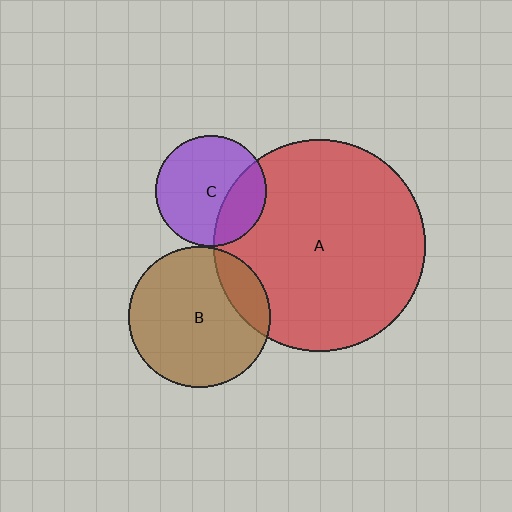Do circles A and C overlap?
Yes.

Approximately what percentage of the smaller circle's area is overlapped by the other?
Approximately 30%.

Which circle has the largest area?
Circle A (red).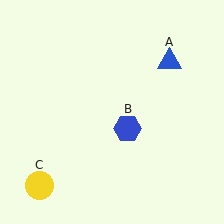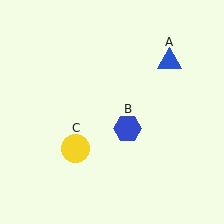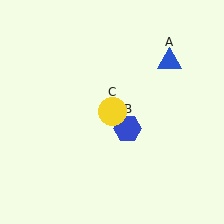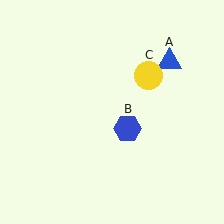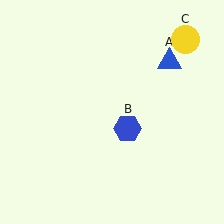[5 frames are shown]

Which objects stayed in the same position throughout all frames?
Blue triangle (object A) and blue hexagon (object B) remained stationary.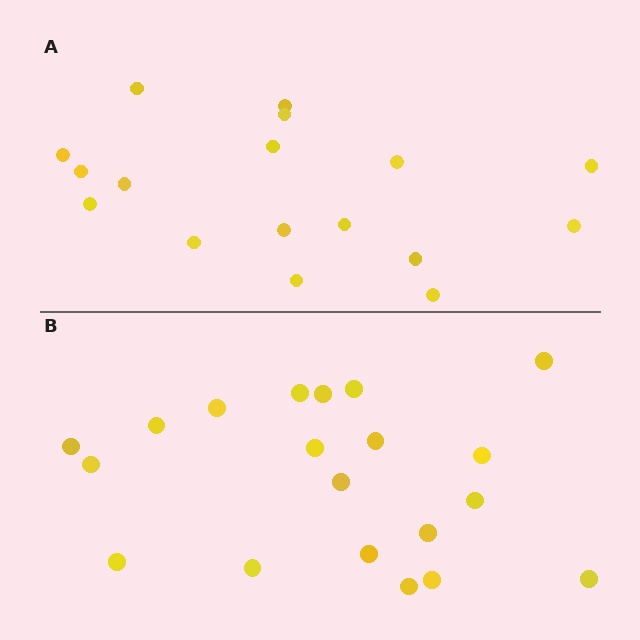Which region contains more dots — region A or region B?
Region B (the bottom region) has more dots.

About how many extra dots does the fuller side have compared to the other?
Region B has just a few more — roughly 2 or 3 more dots than region A.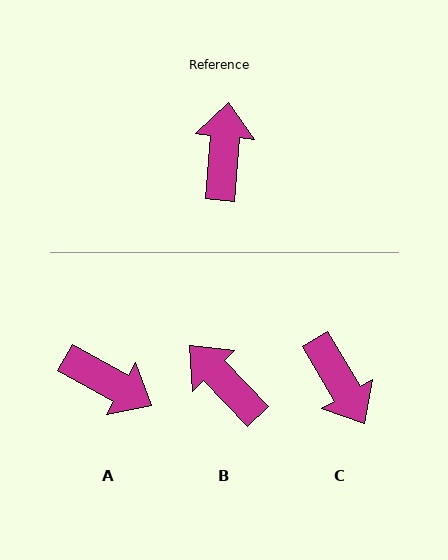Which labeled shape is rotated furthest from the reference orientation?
C, about 145 degrees away.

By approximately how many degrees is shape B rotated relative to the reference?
Approximately 49 degrees counter-clockwise.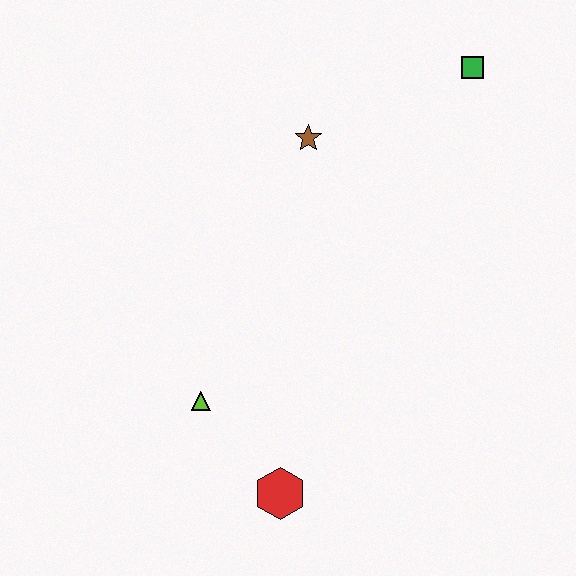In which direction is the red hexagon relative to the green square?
The red hexagon is below the green square.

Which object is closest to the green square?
The brown star is closest to the green square.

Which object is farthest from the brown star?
The red hexagon is farthest from the brown star.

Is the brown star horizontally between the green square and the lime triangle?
Yes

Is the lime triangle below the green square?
Yes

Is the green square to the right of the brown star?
Yes